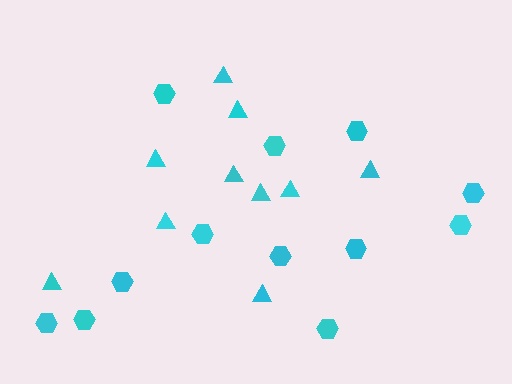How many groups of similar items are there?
There are 2 groups: one group of triangles (10) and one group of hexagons (12).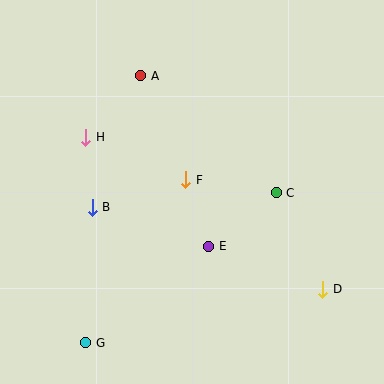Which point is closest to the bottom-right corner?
Point D is closest to the bottom-right corner.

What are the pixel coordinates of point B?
Point B is at (92, 207).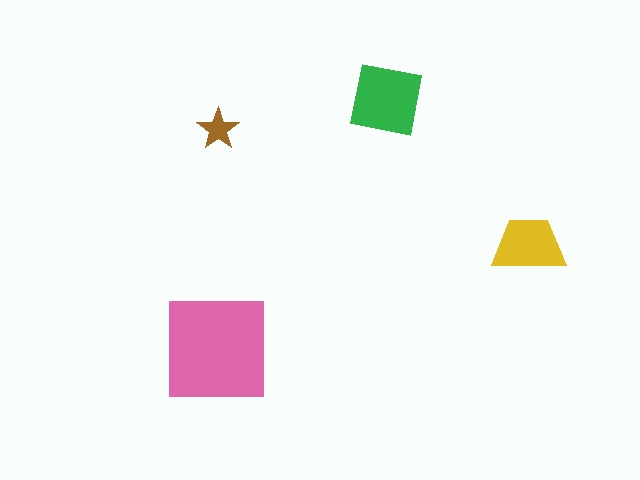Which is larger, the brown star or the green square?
The green square.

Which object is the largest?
The pink square.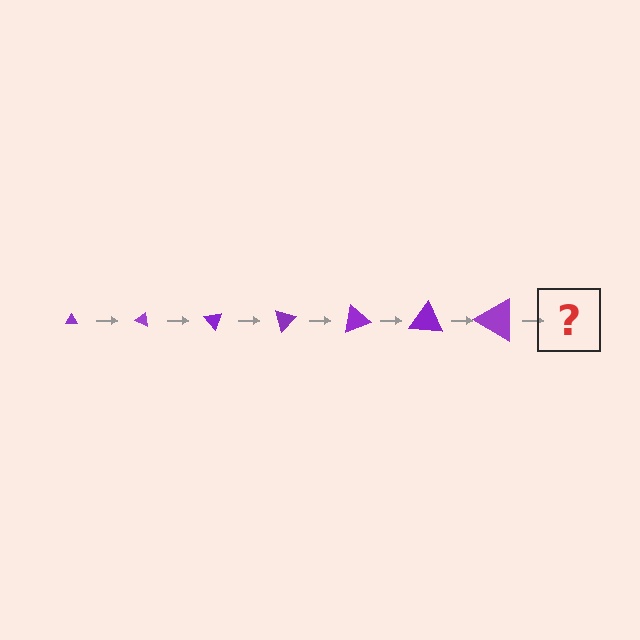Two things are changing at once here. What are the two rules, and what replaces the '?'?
The two rules are that the triangle grows larger each step and it rotates 25 degrees each step. The '?' should be a triangle, larger than the previous one and rotated 175 degrees from the start.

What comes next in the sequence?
The next element should be a triangle, larger than the previous one and rotated 175 degrees from the start.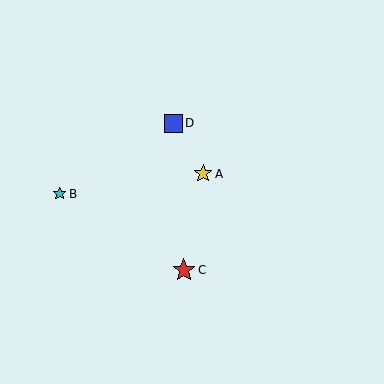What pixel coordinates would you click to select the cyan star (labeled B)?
Click at (60, 194) to select the cyan star B.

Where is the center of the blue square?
The center of the blue square is at (173, 123).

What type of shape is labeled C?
Shape C is a red star.